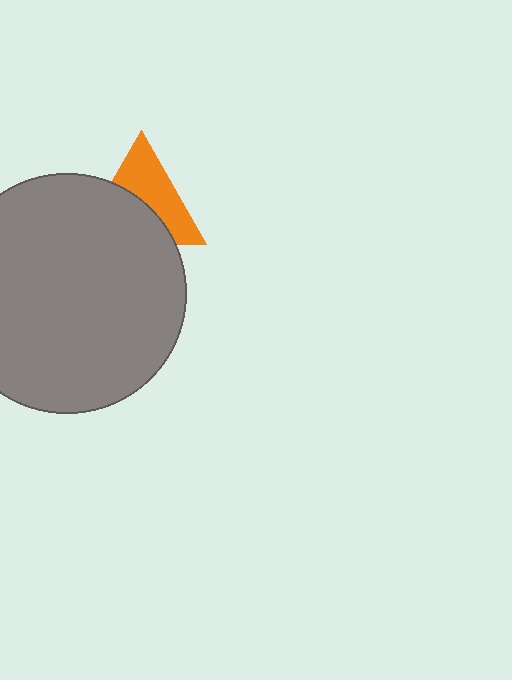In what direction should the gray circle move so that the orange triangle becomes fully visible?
The gray circle should move down. That is the shortest direction to clear the overlap and leave the orange triangle fully visible.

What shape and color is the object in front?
The object in front is a gray circle.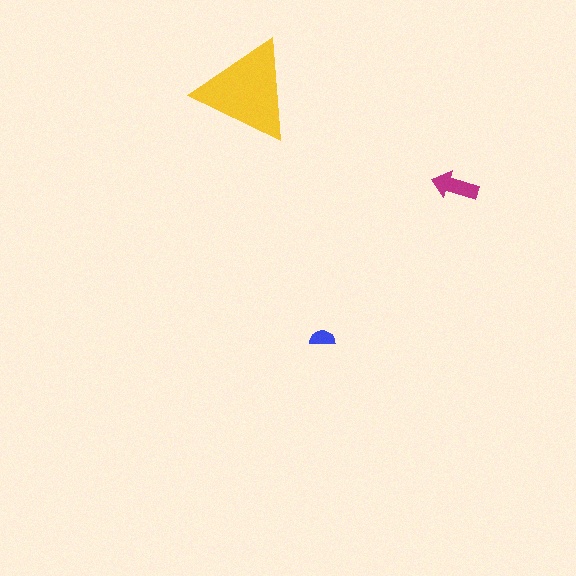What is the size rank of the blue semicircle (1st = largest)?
3rd.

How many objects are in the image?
There are 3 objects in the image.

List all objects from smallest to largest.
The blue semicircle, the magenta arrow, the yellow triangle.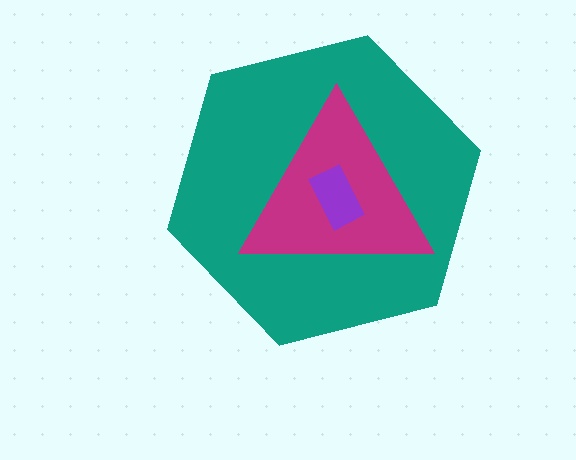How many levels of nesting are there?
3.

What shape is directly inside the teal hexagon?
The magenta triangle.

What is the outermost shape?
The teal hexagon.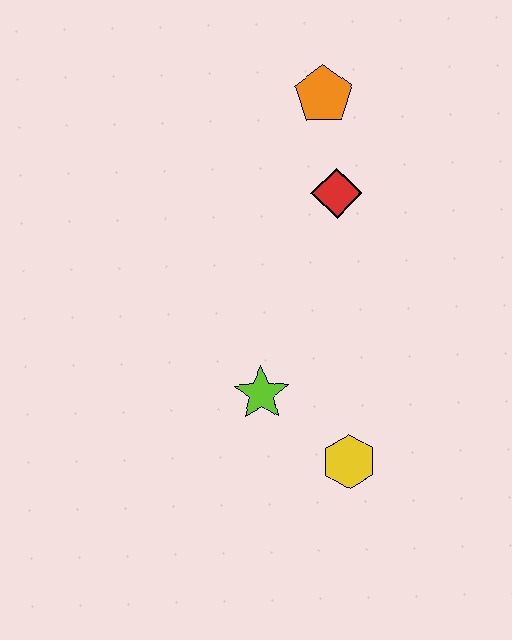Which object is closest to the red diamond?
The orange pentagon is closest to the red diamond.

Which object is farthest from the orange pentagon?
The yellow hexagon is farthest from the orange pentagon.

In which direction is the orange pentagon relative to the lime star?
The orange pentagon is above the lime star.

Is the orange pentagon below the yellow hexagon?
No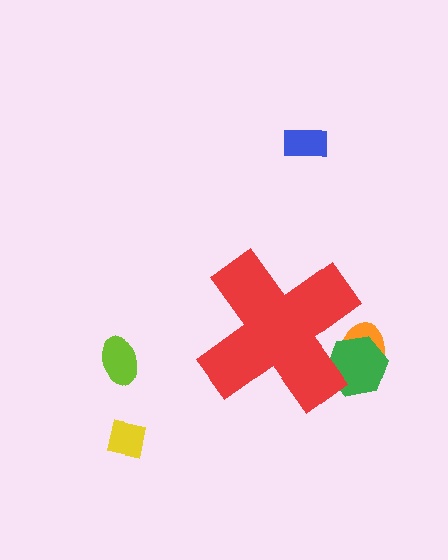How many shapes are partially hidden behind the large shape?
2 shapes are partially hidden.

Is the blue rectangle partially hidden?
No, the blue rectangle is fully visible.